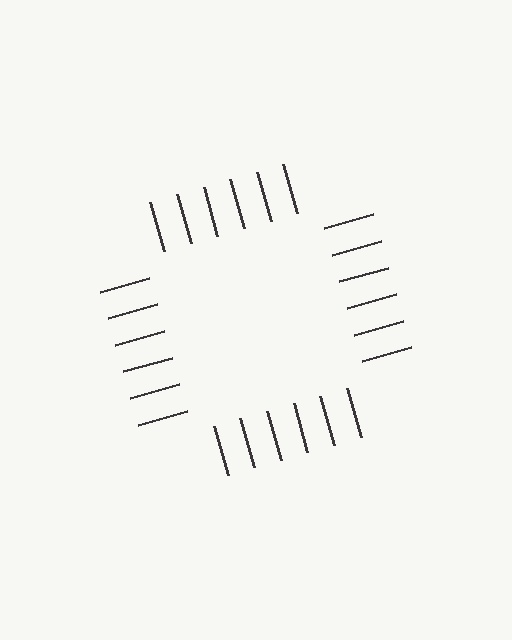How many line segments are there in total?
24 — 6 along each of the 4 edges.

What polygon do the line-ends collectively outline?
An illusory square — the line segments terminate on its edges but no continuous stroke is drawn.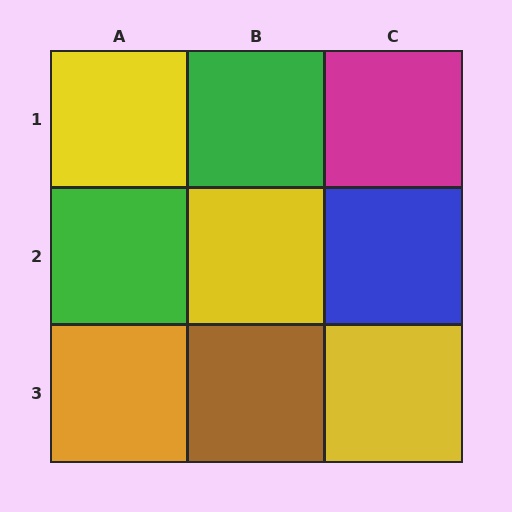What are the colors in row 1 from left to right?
Yellow, green, magenta.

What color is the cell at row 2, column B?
Yellow.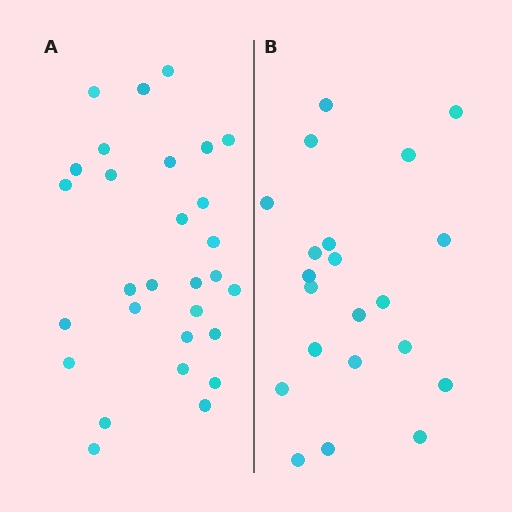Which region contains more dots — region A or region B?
Region A (the left region) has more dots.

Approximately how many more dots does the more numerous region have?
Region A has roughly 8 or so more dots than region B.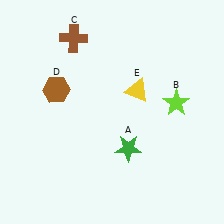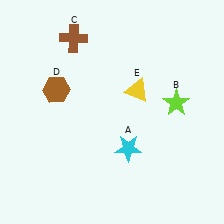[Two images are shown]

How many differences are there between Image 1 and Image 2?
There is 1 difference between the two images.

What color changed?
The star (A) changed from green in Image 1 to cyan in Image 2.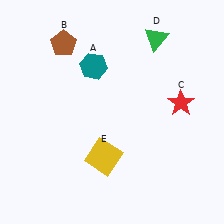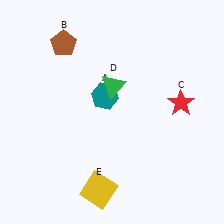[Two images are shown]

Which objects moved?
The objects that moved are: the teal hexagon (A), the green triangle (D), the yellow square (E).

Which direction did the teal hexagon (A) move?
The teal hexagon (A) moved down.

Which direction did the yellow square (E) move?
The yellow square (E) moved down.